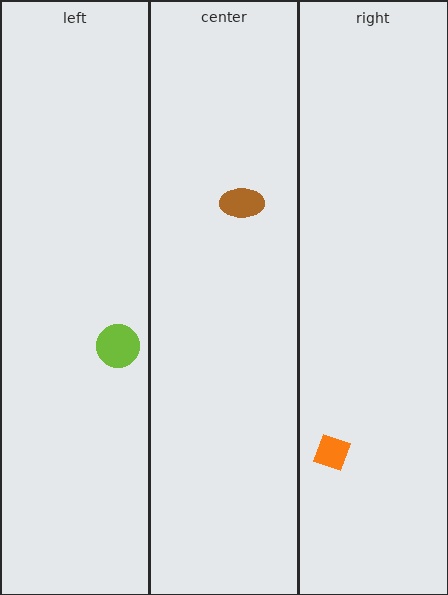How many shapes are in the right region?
1.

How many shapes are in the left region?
1.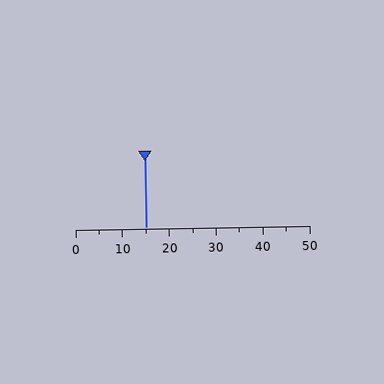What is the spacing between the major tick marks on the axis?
The major ticks are spaced 10 apart.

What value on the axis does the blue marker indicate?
The marker indicates approximately 15.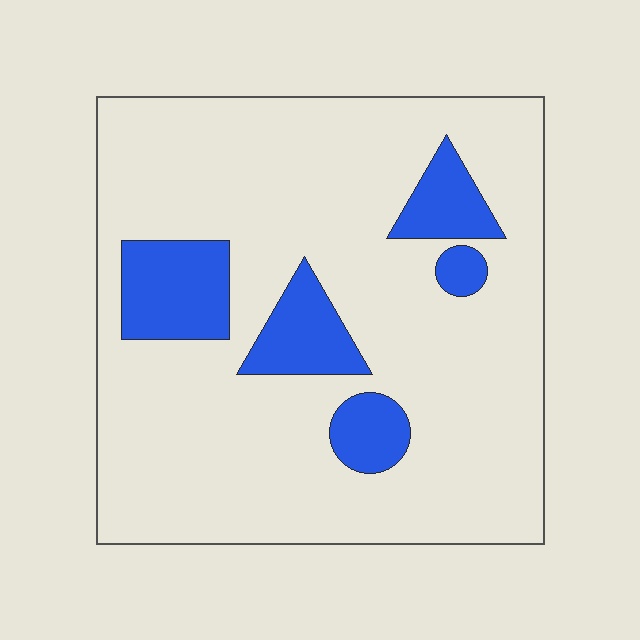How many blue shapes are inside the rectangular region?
5.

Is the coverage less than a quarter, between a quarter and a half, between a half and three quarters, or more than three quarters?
Less than a quarter.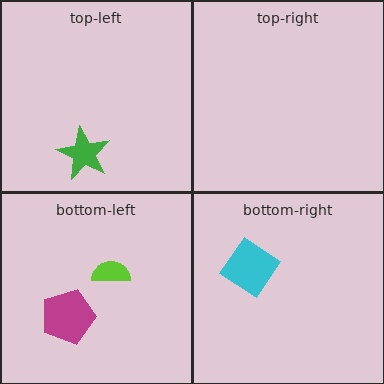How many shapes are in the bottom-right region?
1.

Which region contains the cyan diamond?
The bottom-right region.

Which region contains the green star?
The top-left region.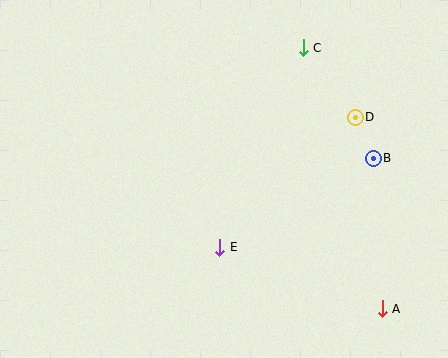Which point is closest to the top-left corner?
Point C is closest to the top-left corner.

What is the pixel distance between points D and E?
The distance between D and E is 188 pixels.